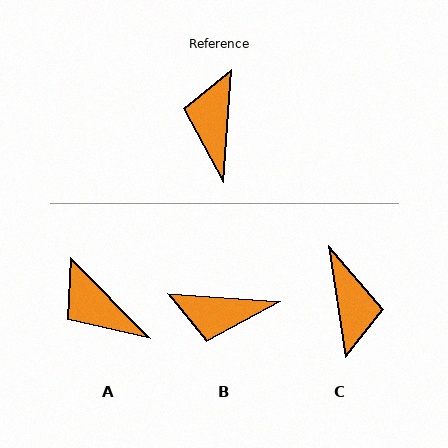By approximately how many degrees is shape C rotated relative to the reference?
Approximately 167 degrees clockwise.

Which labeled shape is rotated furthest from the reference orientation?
C, about 167 degrees away.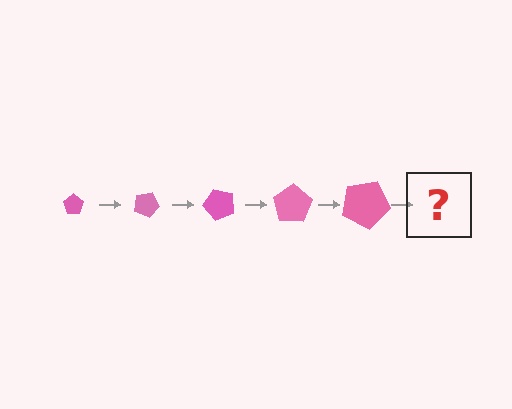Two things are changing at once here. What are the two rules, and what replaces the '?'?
The two rules are that the pentagon grows larger each step and it rotates 25 degrees each step. The '?' should be a pentagon, larger than the previous one and rotated 125 degrees from the start.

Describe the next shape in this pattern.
It should be a pentagon, larger than the previous one and rotated 125 degrees from the start.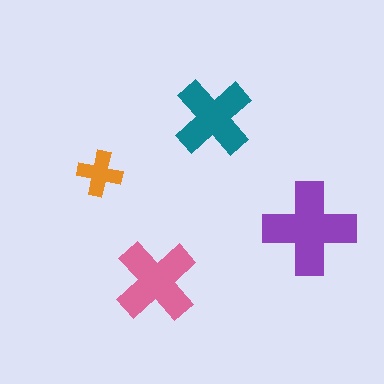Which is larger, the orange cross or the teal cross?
The teal one.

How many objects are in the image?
There are 4 objects in the image.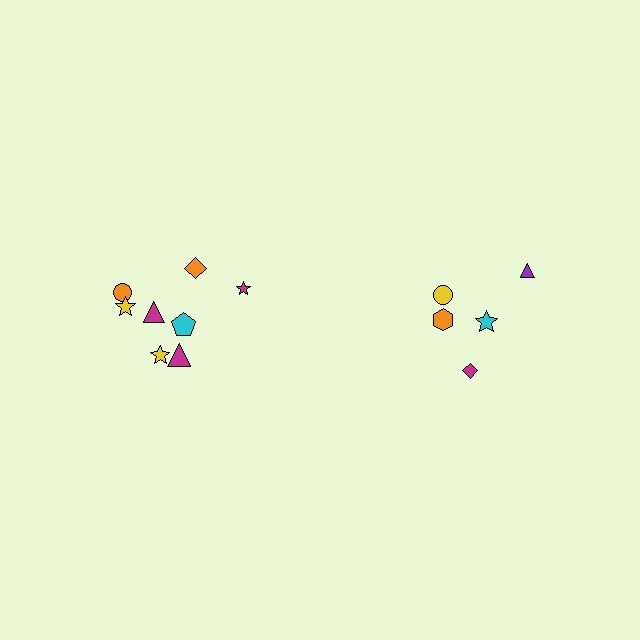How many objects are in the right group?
There are 5 objects.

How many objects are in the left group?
There are 8 objects.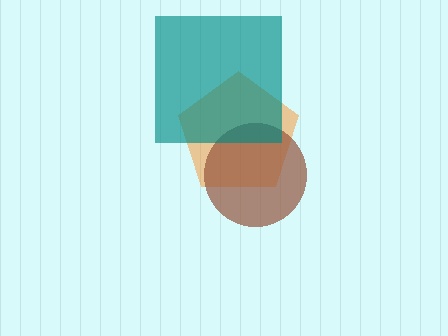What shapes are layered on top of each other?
The layered shapes are: an orange pentagon, a brown circle, a teal square.